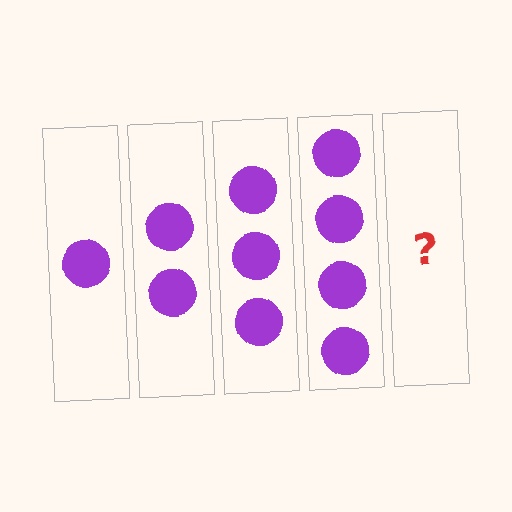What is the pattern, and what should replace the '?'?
The pattern is that each step adds one more circle. The '?' should be 5 circles.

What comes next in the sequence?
The next element should be 5 circles.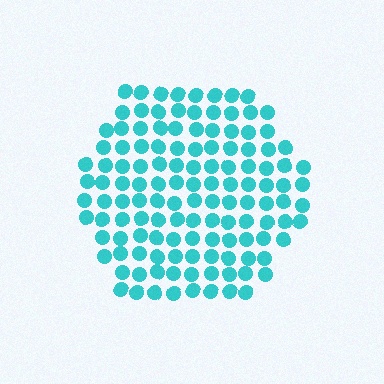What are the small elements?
The small elements are circles.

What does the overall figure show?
The overall figure shows a hexagon.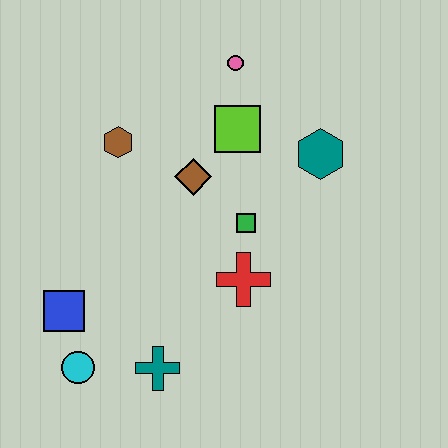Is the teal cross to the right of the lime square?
No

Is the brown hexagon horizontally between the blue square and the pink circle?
Yes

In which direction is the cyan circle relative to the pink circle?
The cyan circle is below the pink circle.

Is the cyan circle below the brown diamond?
Yes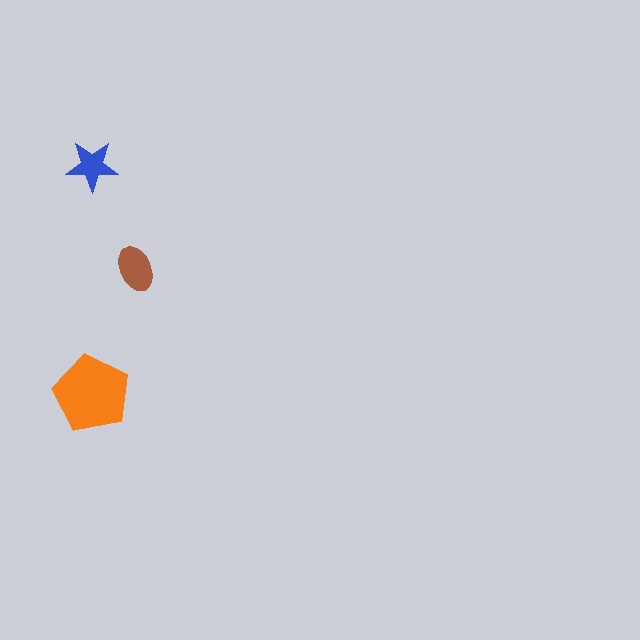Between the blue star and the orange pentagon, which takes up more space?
The orange pentagon.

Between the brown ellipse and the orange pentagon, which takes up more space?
The orange pentagon.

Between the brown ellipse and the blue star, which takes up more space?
The brown ellipse.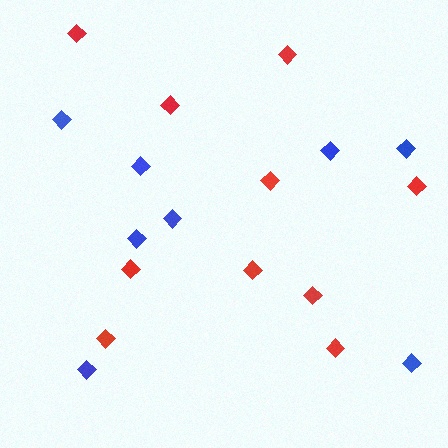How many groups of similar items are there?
There are 2 groups: one group of red diamonds (10) and one group of blue diamonds (8).